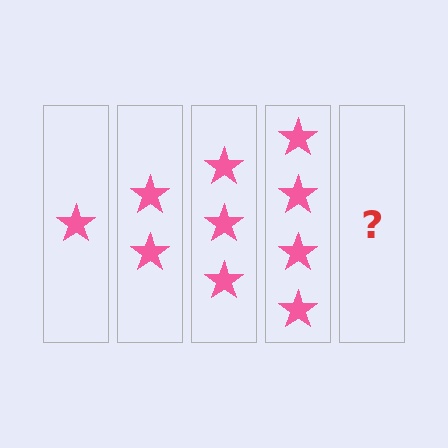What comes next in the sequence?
The next element should be 5 stars.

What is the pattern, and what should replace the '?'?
The pattern is that each step adds one more star. The '?' should be 5 stars.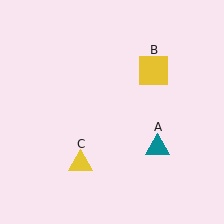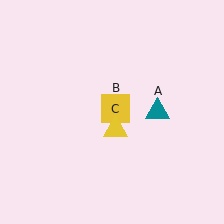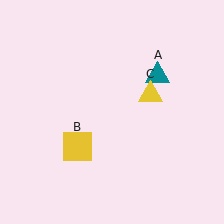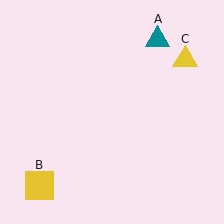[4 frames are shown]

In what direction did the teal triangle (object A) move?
The teal triangle (object A) moved up.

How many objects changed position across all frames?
3 objects changed position: teal triangle (object A), yellow square (object B), yellow triangle (object C).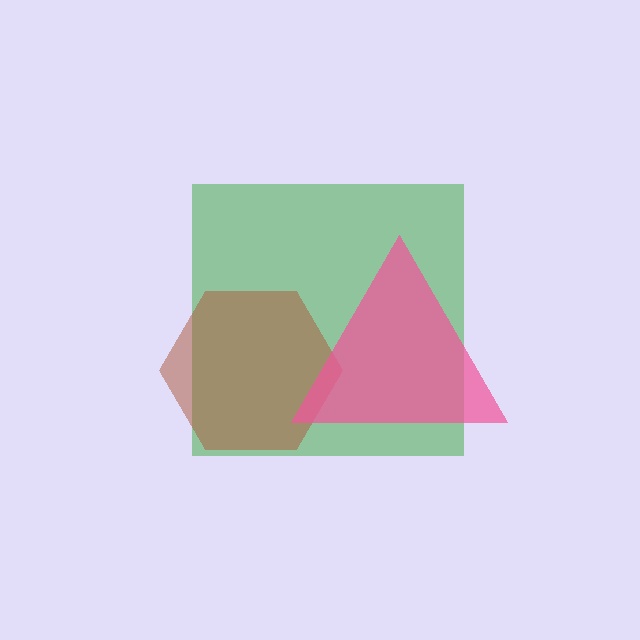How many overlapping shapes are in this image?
There are 3 overlapping shapes in the image.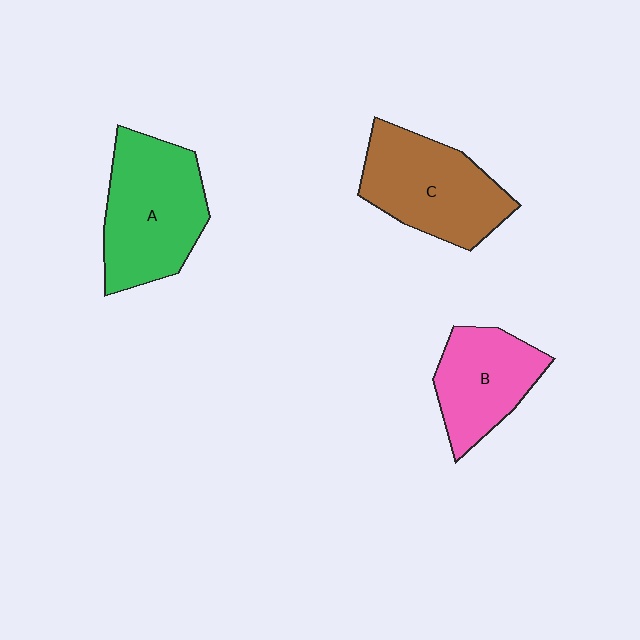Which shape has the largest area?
Shape A (green).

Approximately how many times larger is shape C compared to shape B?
Approximately 1.3 times.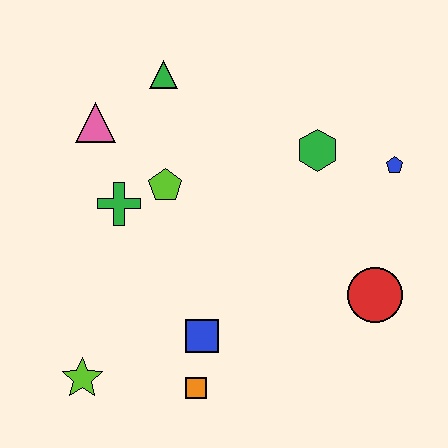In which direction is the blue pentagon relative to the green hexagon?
The blue pentagon is to the right of the green hexagon.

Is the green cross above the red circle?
Yes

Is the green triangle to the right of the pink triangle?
Yes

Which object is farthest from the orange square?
The green triangle is farthest from the orange square.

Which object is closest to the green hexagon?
The blue pentagon is closest to the green hexagon.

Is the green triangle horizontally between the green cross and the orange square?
Yes